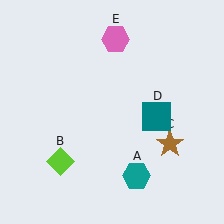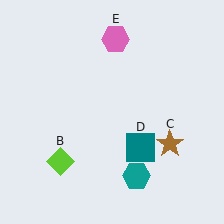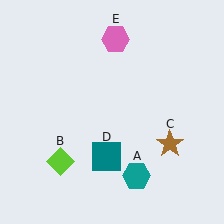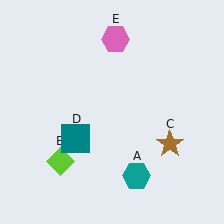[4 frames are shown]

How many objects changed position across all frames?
1 object changed position: teal square (object D).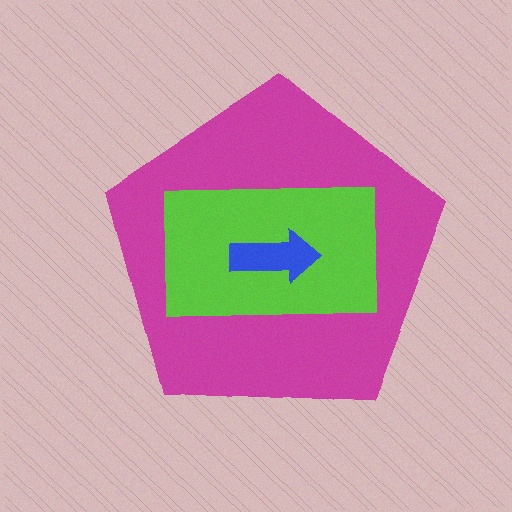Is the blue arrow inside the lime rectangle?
Yes.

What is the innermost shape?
The blue arrow.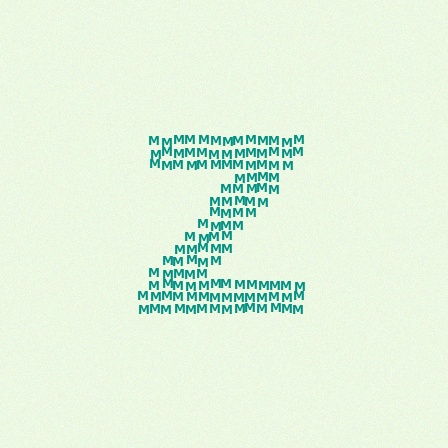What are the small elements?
The small elements are letter M's.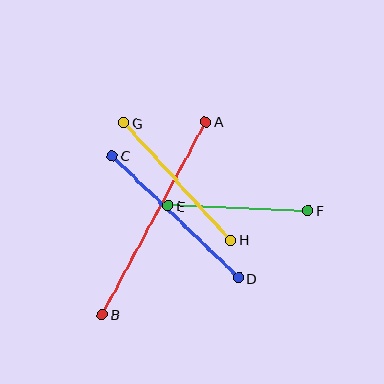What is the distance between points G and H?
The distance is approximately 159 pixels.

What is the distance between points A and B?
The distance is approximately 219 pixels.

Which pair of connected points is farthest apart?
Points A and B are farthest apart.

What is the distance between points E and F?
The distance is approximately 140 pixels.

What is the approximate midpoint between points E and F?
The midpoint is at approximately (238, 208) pixels.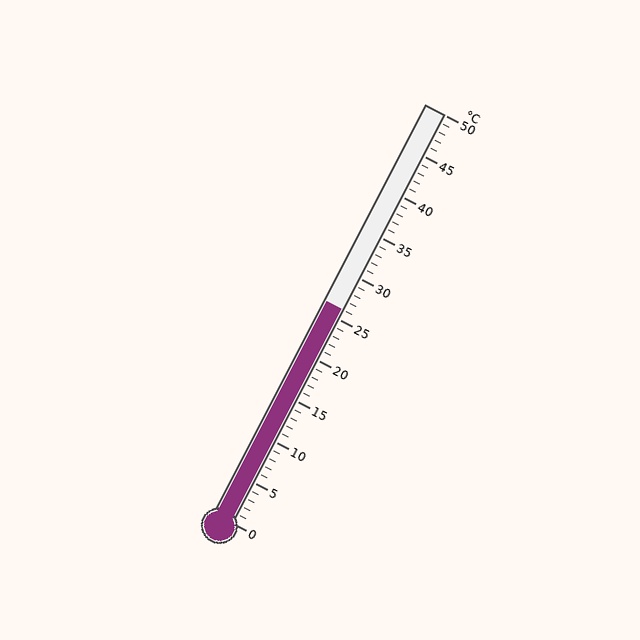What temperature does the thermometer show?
The thermometer shows approximately 26°C.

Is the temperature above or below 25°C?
The temperature is above 25°C.